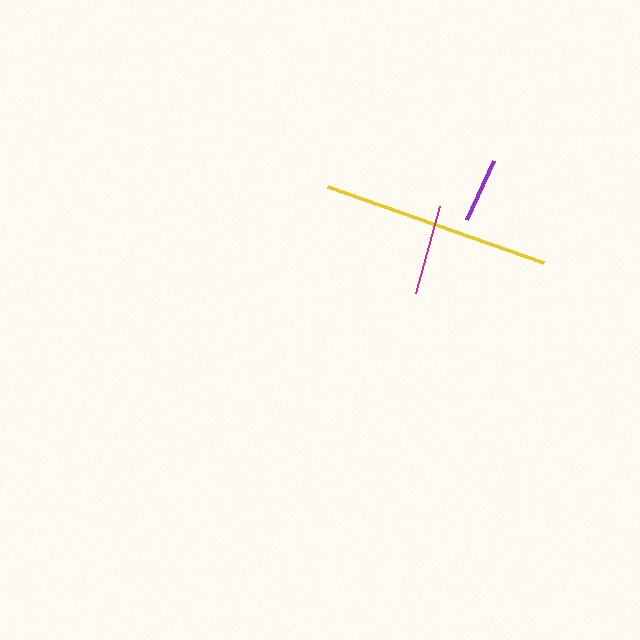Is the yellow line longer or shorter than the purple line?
The yellow line is longer than the purple line.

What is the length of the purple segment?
The purple segment is approximately 64 pixels long.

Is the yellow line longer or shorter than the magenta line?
The yellow line is longer than the magenta line.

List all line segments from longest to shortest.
From longest to shortest: yellow, magenta, purple.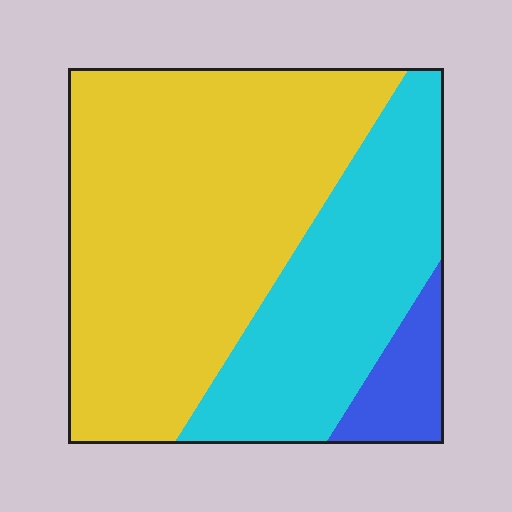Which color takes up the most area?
Yellow, at roughly 60%.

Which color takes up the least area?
Blue, at roughly 10%.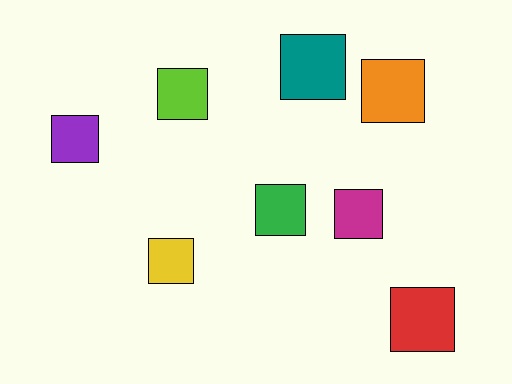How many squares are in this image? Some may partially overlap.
There are 8 squares.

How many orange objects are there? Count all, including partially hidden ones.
There is 1 orange object.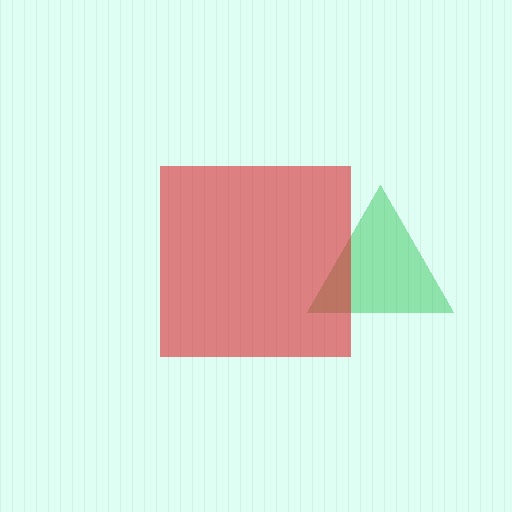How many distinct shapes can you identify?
There are 2 distinct shapes: a green triangle, a red square.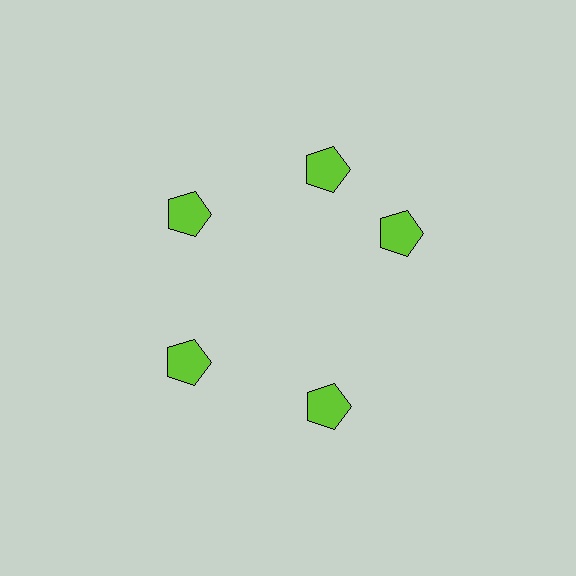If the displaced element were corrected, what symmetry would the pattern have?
It would have 5-fold rotational symmetry — the pattern would map onto itself every 72 degrees.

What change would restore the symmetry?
The symmetry would be restored by rotating it back into even spacing with its neighbors so that all 5 pentagons sit at equal angles and equal distance from the center.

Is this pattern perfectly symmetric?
No. The 5 lime pentagons are arranged in a ring, but one element near the 3 o'clock position is rotated out of alignment along the ring, breaking the 5-fold rotational symmetry.